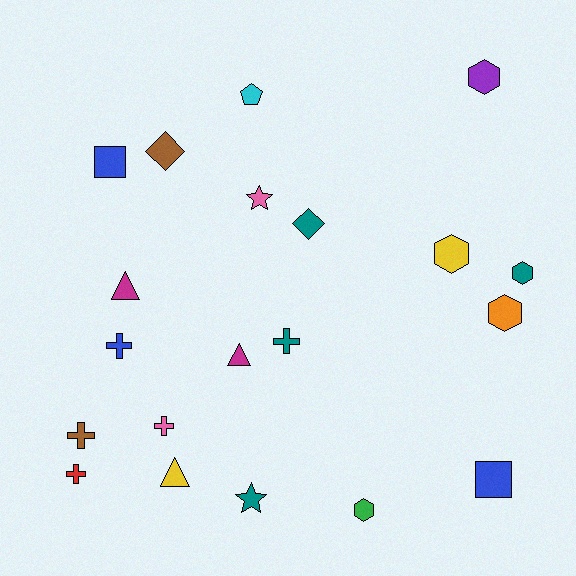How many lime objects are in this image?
There are no lime objects.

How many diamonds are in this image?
There are 2 diamonds.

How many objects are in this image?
There are 20 objects.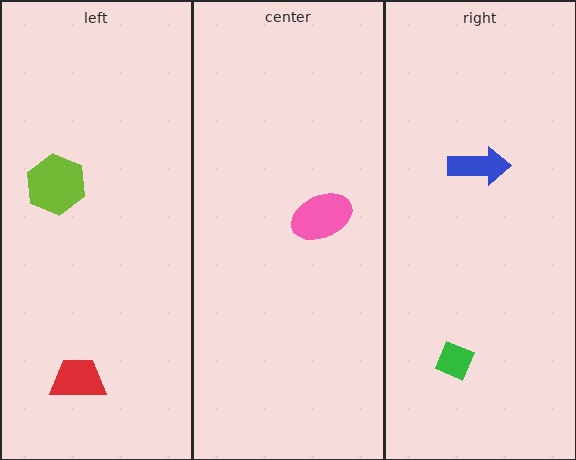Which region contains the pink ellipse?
The center region.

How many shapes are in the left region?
2.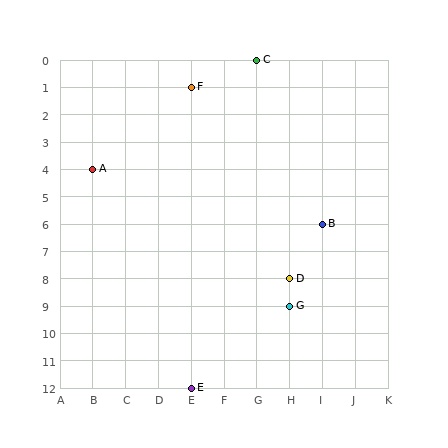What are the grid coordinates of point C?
Point C is at grid coordinates (G, 0).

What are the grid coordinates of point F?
Point F is at grid coordinates (E, 1).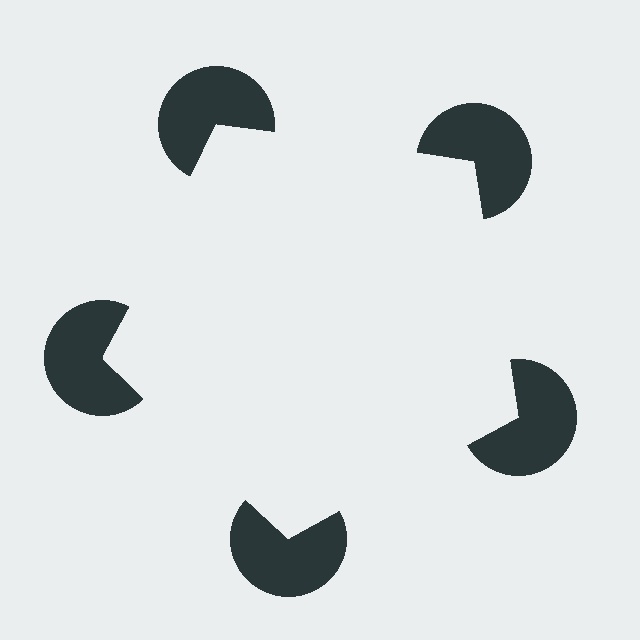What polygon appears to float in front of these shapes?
An illusory pentagon — its edges are inferred from the aligned wedge cuts in the pac-man discs, not physically drawn.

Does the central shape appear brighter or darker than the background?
It typically appears slightly brighter than the background, even though no actual brightness change is drawn.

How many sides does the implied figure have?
5 sides.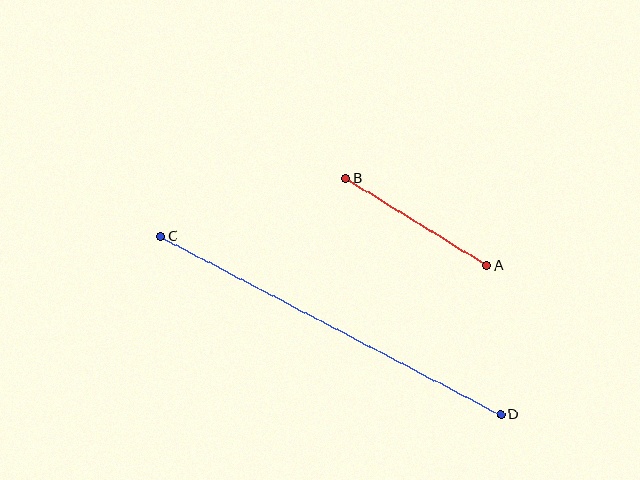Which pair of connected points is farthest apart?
Points C and D are farthest apart.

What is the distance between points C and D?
The distance is approximately 384 pixels.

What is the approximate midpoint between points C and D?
The midpoint is at approximately (331, 325) pixels.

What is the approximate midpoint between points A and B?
The midpoint is at approximately (416, 222) pixels.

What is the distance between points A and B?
The distance is approximately 165 pixels.